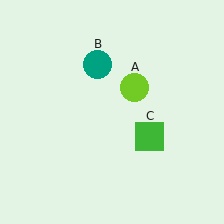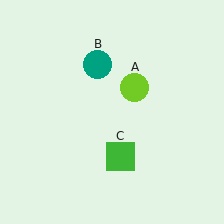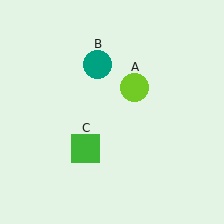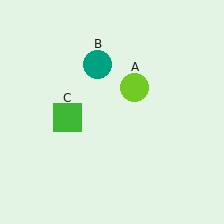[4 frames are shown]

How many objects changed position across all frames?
1 object changed position: green square (object C).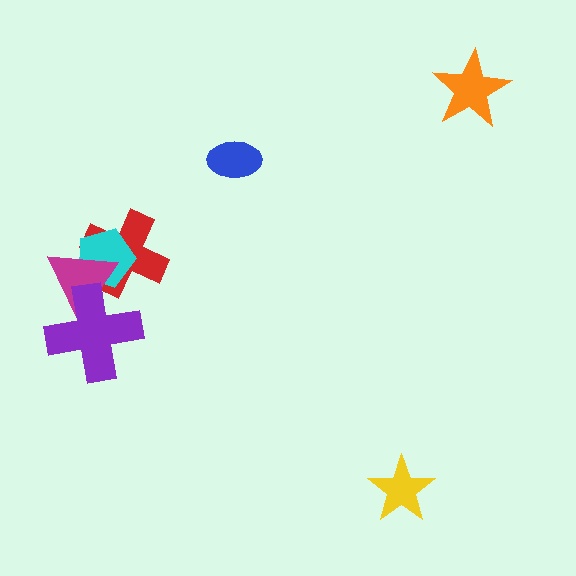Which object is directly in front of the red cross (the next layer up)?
The cyan pentagon is directly in front of the red cross.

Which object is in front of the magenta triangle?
The purple cross is in front of the magenta triangle.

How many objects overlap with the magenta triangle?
3 objects overlap with the magenta triangle.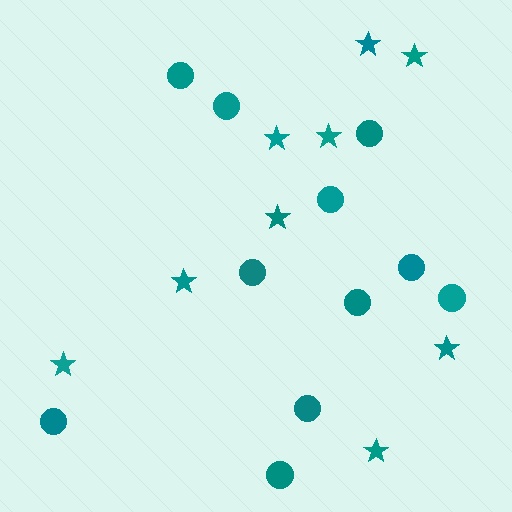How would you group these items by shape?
There are 2 groups: one group of stars (9) and one group of circles (11).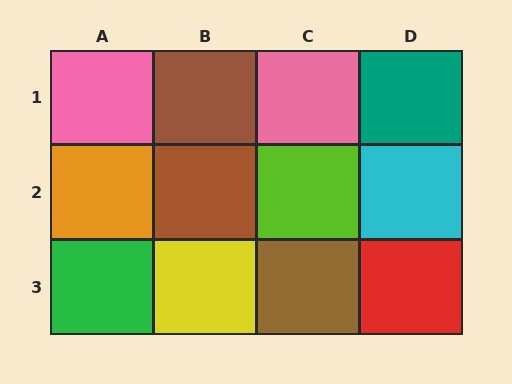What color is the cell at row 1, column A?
Pink.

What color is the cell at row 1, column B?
Brown.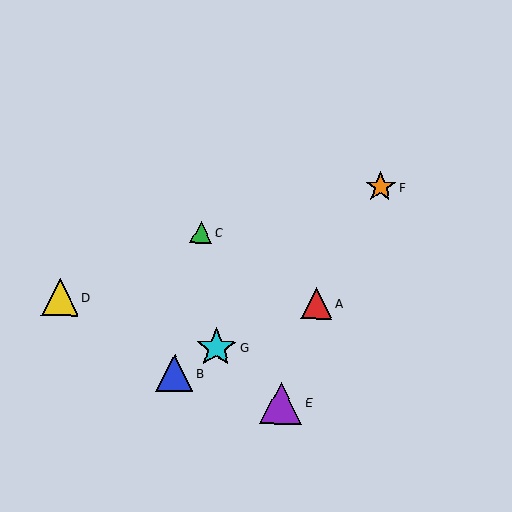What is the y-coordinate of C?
Object C is at y≈232.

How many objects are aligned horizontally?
2 objects (A, D) are aligned horizontally.